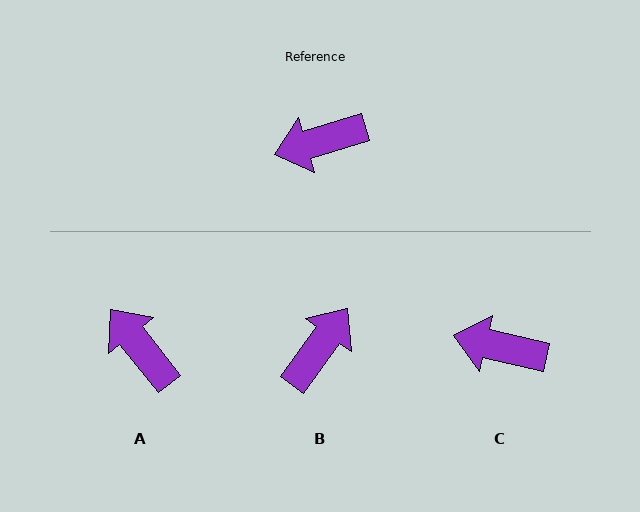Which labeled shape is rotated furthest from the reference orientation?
B, about 143 degrees away.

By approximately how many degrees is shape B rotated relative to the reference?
Approximately 143 degrees clockwise.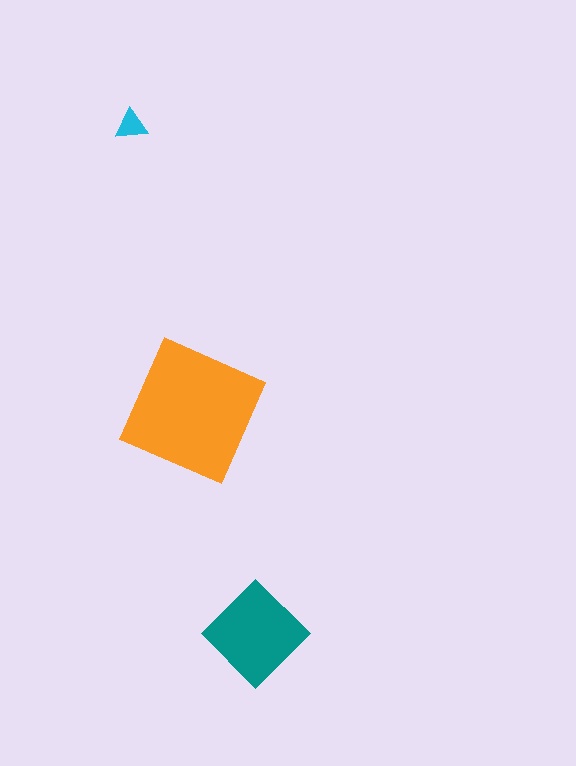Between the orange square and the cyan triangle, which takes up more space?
The orange square.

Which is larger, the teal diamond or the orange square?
The orange square.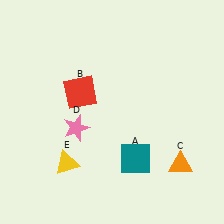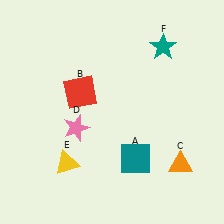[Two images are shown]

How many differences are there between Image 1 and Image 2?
There is 1 difference between the two images.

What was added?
A teal star (F) was added in Image 2.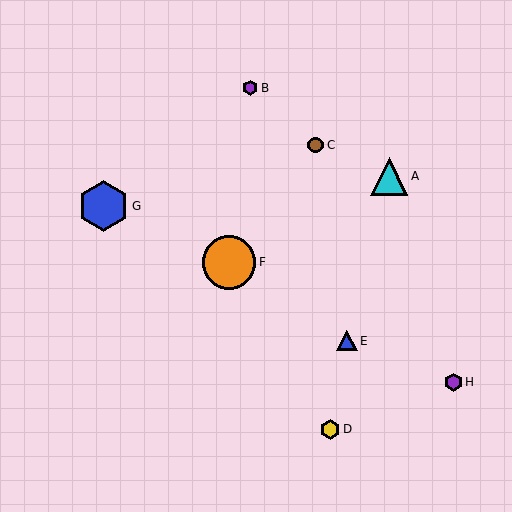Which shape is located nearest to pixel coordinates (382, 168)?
The cyan triangle (labeled A) at (389, 176) is nearest to that location.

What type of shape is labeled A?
Shape A is a cyan triangle.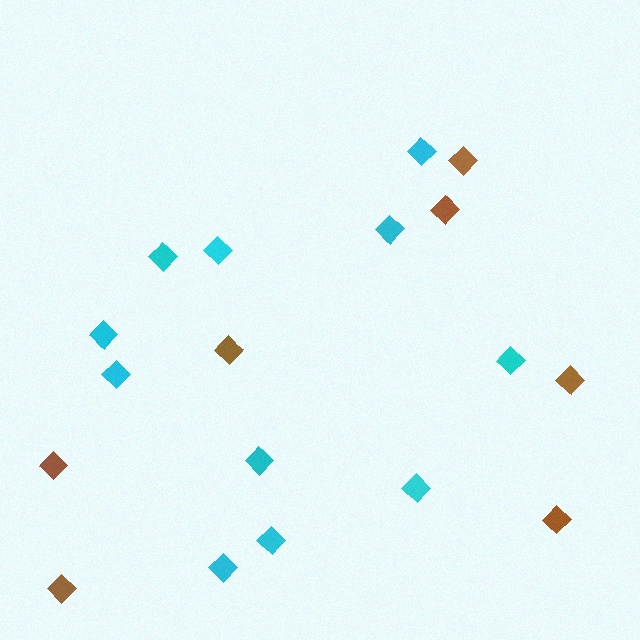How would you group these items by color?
There are 2 groups: one group of cyan diamonds (11) and one group of brown diamonds (7).